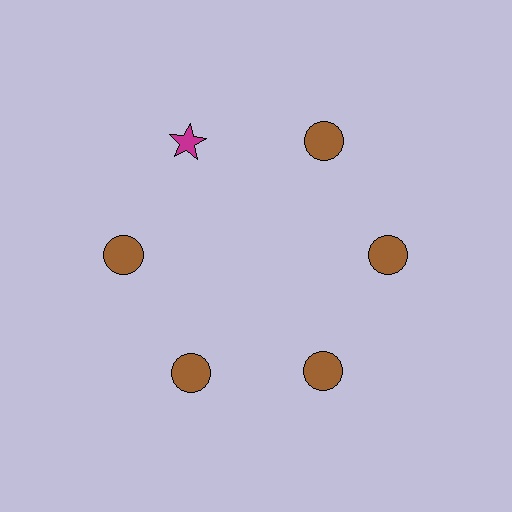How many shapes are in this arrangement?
There are 6 shapes arranged in a ring pattern.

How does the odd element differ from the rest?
It differs in both color (magenta instead of brown) and shape (star instead of circle).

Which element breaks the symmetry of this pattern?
The magenta star at roughly the 11 o'clock position breaks the symmetry. All other shapes are brown circles.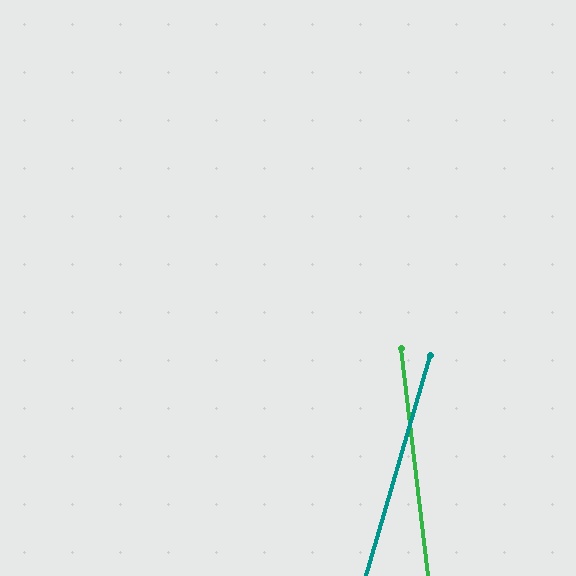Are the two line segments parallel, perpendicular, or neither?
Neither parallel nor perpendicular — they differ by about 23°.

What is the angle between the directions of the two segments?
Approximately 23 degrees.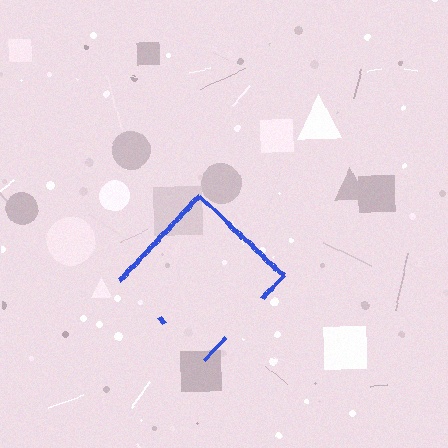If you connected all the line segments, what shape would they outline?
They would outline a diamond.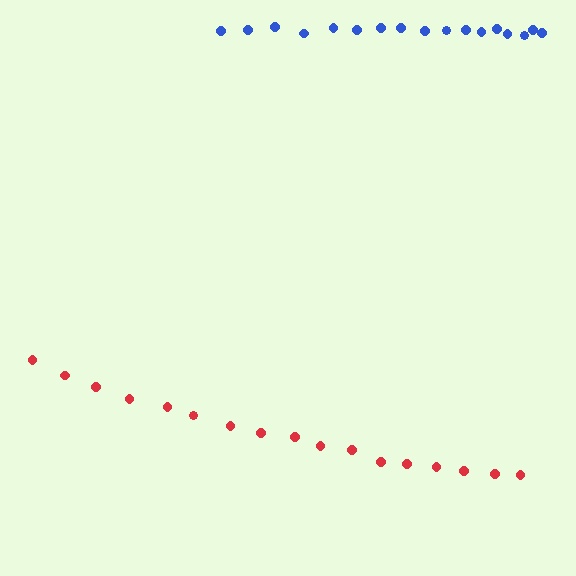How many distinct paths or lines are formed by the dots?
There are 2 distinct paths.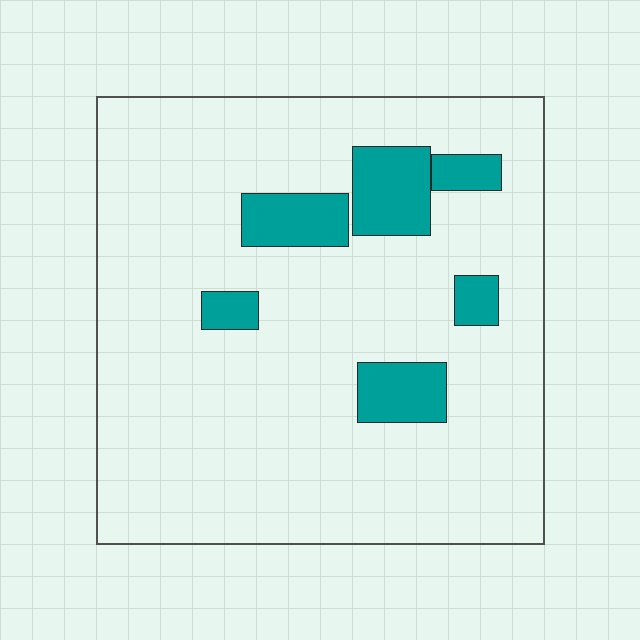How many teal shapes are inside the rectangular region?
6.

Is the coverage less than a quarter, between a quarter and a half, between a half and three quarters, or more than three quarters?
Less than a quarter.